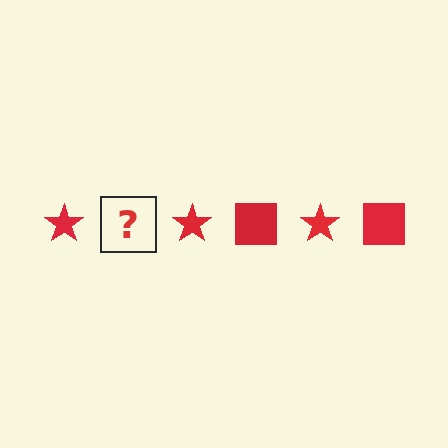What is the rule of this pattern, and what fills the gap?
The rule is that the pattern cycles through star, square shapes in red. The gap should be filled with a red square.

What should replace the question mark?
The question mark should be replaced with a red square.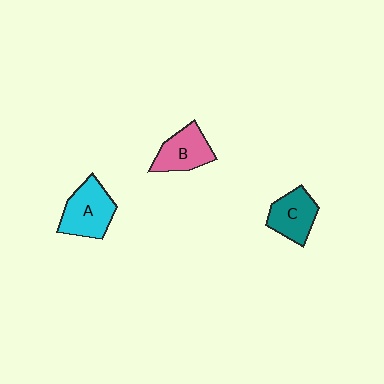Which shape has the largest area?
Shape A (cyan).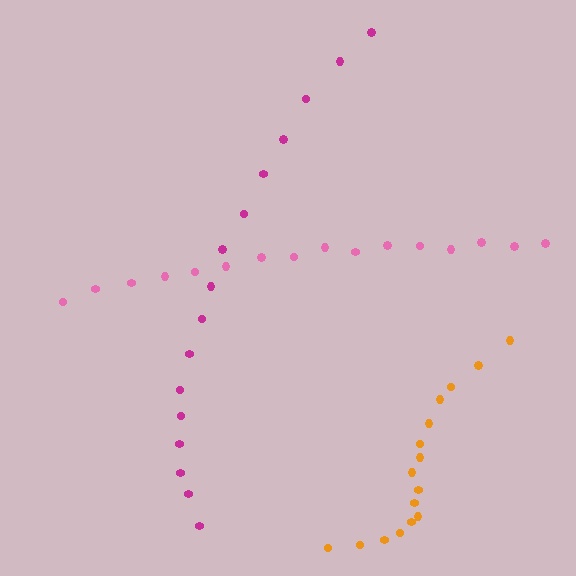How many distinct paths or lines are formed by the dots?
There are 3 distinct paths.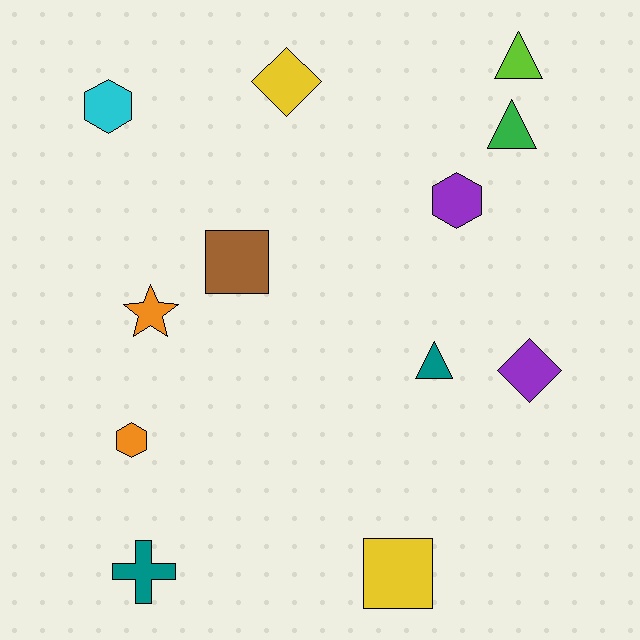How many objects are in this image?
There are 12 objects.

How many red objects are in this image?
There are no red objects.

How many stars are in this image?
There is 1 star.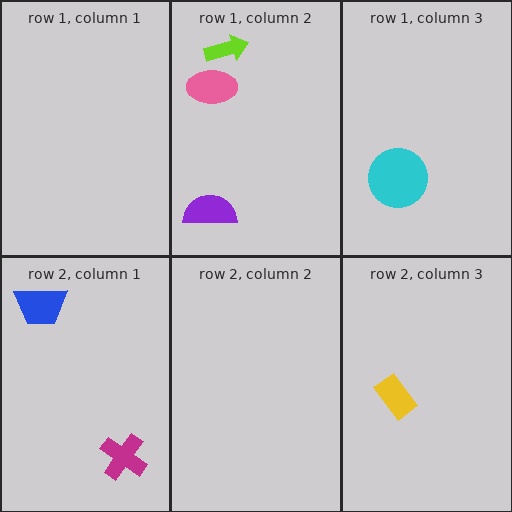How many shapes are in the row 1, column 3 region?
1.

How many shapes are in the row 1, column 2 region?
3.